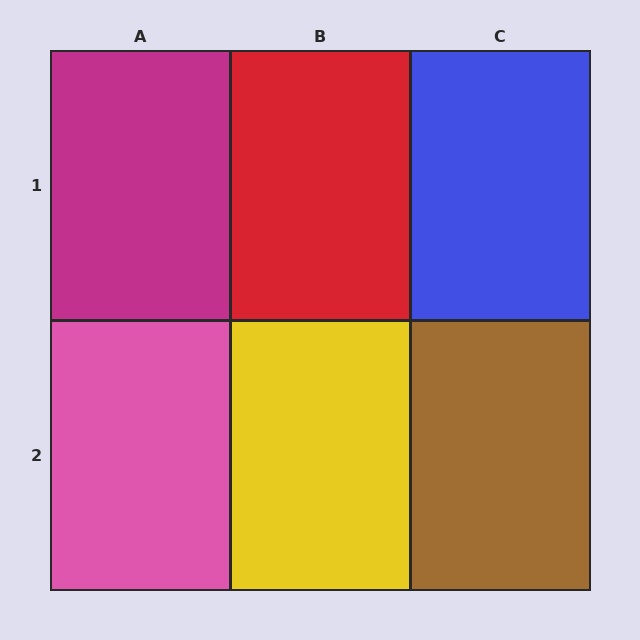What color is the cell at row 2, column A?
Pink.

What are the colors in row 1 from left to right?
Magenta, red, blue.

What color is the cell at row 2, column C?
Brown.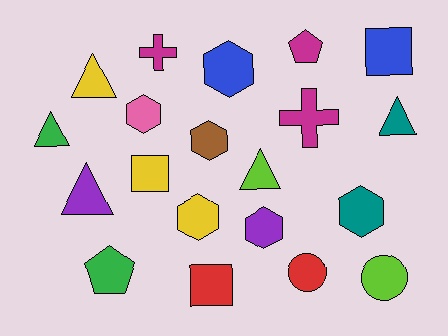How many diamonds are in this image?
There are no diamonds.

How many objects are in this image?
There are 20 objects.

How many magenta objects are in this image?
There are 3 magenta objects.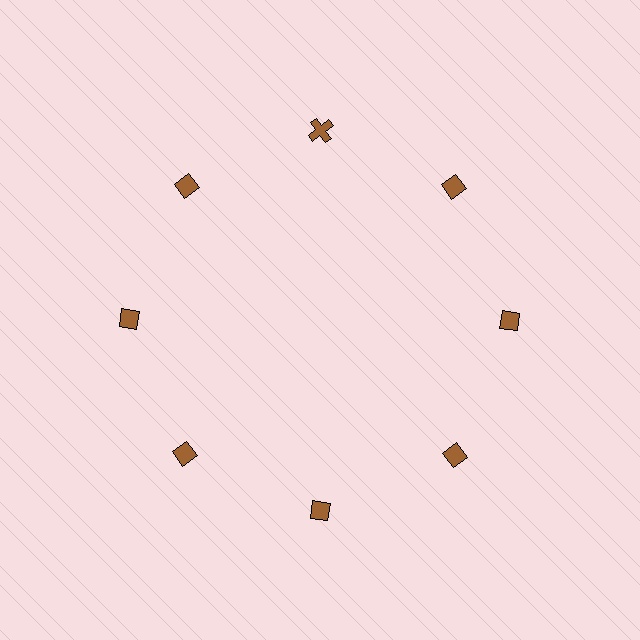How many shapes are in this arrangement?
There are 8 shapes arranged in a ring pattern.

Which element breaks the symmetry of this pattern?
The brown cross at roughly the 12 o'clock position breaks the symmetry. All other shapes are brown diamonds.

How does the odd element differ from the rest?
It has a different shape: cross instead of diamond.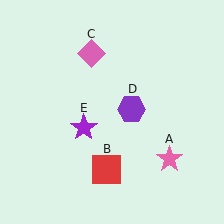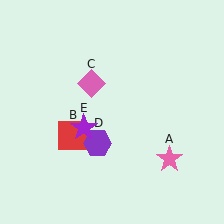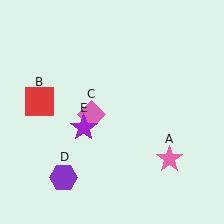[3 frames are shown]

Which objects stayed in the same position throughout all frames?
Pink star (object A) and purple star (object E) remained stationary.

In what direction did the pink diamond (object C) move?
The pink diamond (object C) moved down.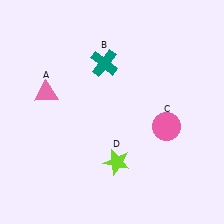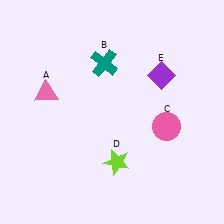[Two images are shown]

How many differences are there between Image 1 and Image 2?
There is 1 difference between the two images.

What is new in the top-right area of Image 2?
A purple diamond (E) was added in the top-right area of Image 2.